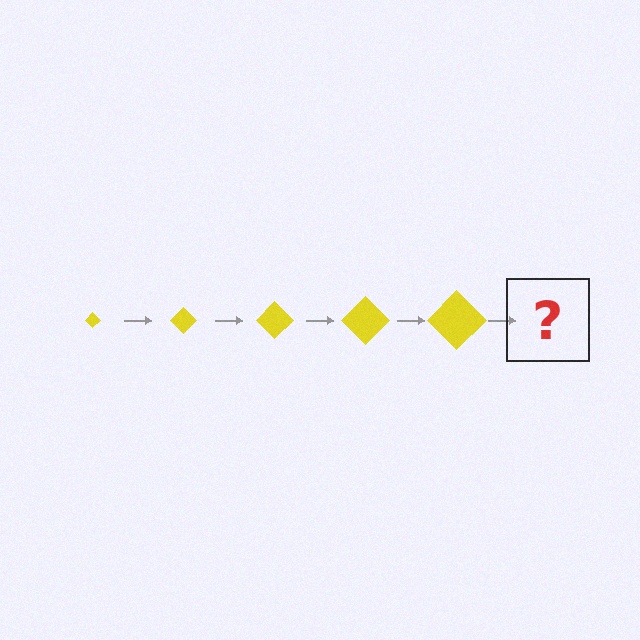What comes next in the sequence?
The next element should be a yellow diamond, larger than the previous one.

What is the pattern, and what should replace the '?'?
The pattern is that the diamond gets progressively larger each step. The '?' should be a yellow diamond, larger than the previous one.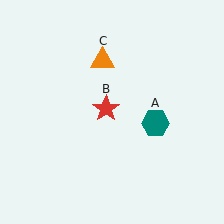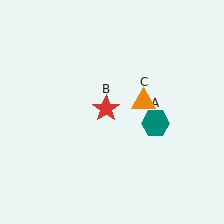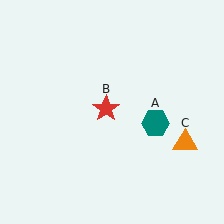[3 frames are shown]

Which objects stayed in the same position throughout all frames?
Teal hexagon (object A) and red star (object B) remained stationary.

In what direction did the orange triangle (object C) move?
The orange triangle (object C) moved down and to the right.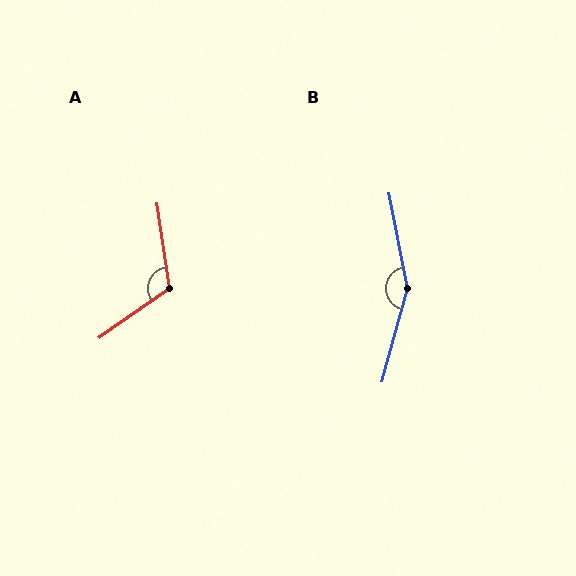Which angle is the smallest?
A, at approximately 116 degrees.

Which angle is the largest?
B, at approximately 154 degrees.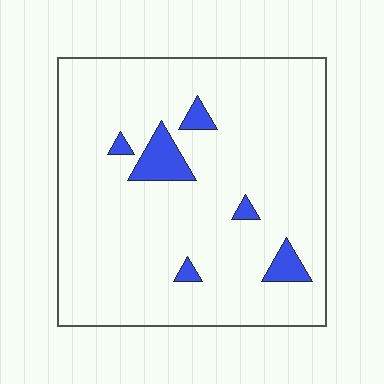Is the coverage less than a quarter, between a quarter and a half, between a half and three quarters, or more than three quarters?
Less than a quarter.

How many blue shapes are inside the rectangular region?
6.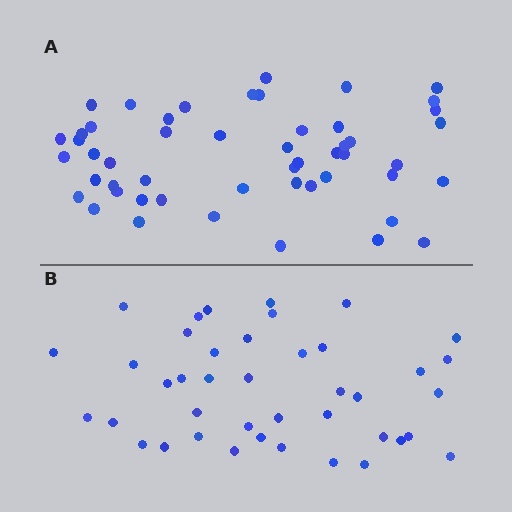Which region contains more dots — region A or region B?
Region A (the top region) has more dots.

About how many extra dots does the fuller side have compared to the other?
Region A has roughly 10 or so more dots than region B.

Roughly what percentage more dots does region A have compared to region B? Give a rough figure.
About 25% more.